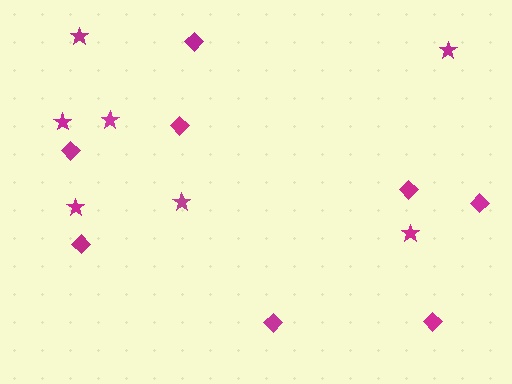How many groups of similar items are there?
There are 2 groups: one group of diamonds (8) and one group of stars (7).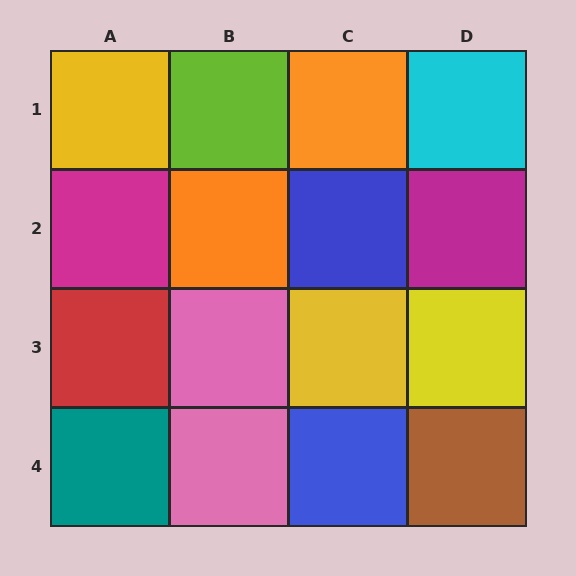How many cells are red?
1 cell is red.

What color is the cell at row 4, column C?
Blue.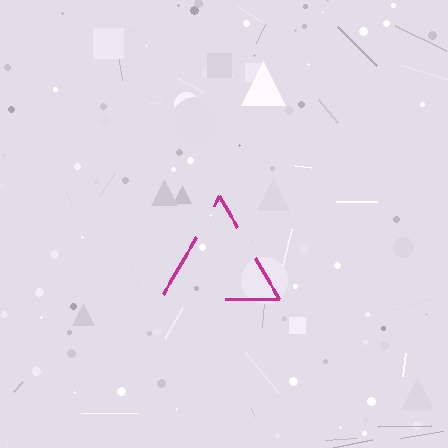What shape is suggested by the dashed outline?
The dashed outline suggests a triangle.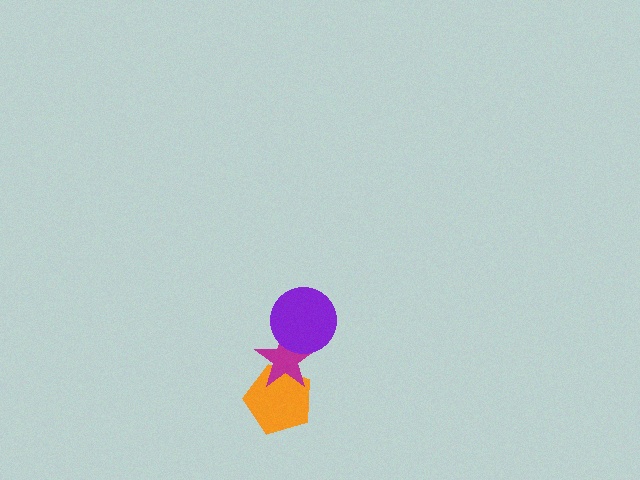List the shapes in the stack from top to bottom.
From top to bottom: the purple circle, the magenta star, the orange pentagon.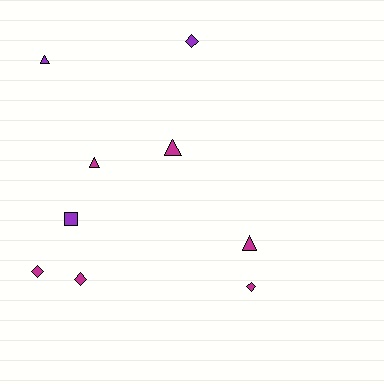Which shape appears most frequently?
Triangle, with 4 objects.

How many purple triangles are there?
There is 1 purple triangle.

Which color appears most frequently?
Magenta, with 6 objects.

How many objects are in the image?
There are 9 objects.